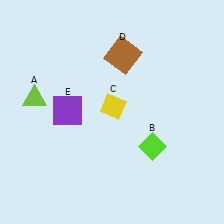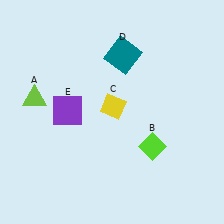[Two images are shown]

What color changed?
The square (D) changed from brown in Image 1 to teal in Image 2.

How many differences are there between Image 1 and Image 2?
There is 1 difference between the two images.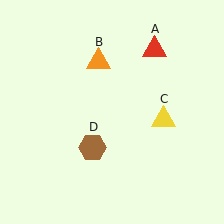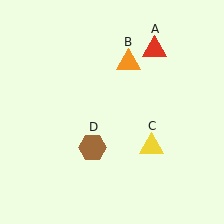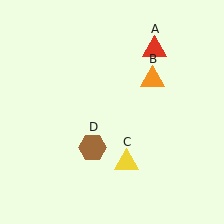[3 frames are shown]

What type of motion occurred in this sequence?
The orange triangle (object B), yellow triangle (object C) rotated clockwise around the center of the scene.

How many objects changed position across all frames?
2 objects changed position: orange triangle (object B), yellow triangle (object C).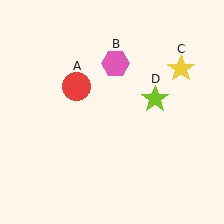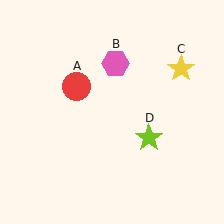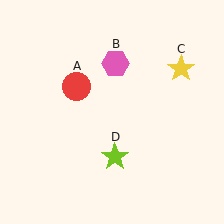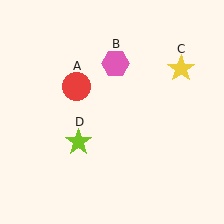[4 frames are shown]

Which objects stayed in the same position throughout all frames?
Red circle (object A) and pink hexagon (object B) and yellow star (object C) remained stationary.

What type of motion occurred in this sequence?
The lime star (object D) rotated clockwise around the center of the scene.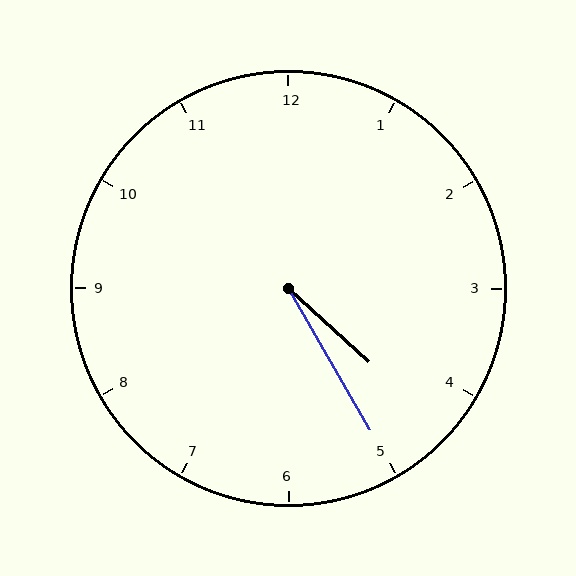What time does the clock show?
4:25.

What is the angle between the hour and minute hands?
Approximately 18 degrees.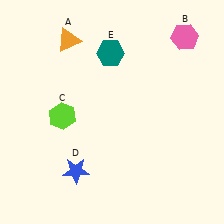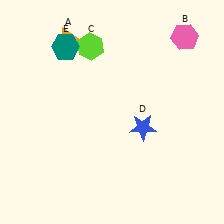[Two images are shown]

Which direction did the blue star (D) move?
The blue star (D) moved right.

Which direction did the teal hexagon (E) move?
The teal hexagon (E) moved left.